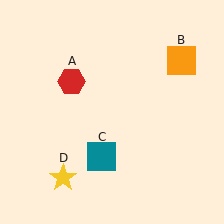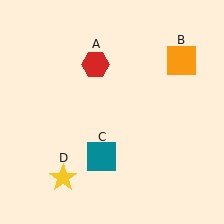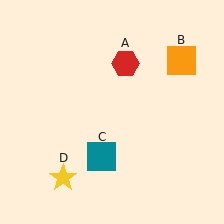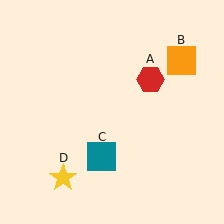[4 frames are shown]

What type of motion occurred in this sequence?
The red hexagon (object A) rotated clockwise around the center of the scene.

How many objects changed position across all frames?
1 object changed position: red hexagon (object A).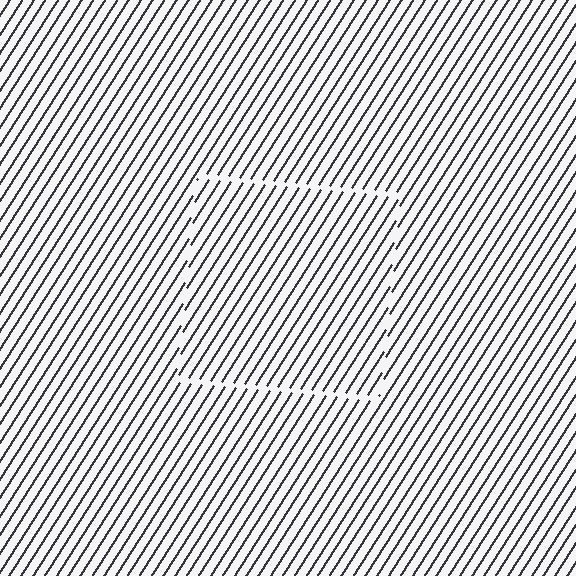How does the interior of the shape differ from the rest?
The interior of the shape contains the same grating, shifted by half a period — the contour is defined by the phase discontinuity where line-ends from the inner and outer gratings abut.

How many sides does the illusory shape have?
4 sides — the line-ends trace a square.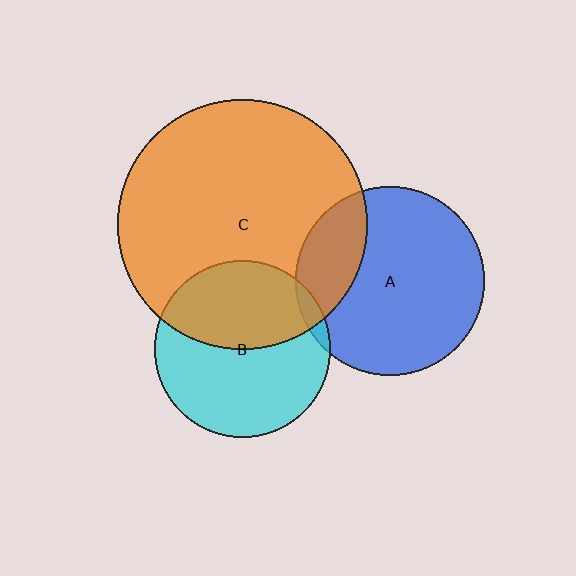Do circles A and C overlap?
Yes.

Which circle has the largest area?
Circle C (orange).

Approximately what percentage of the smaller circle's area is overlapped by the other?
Approximately 25%.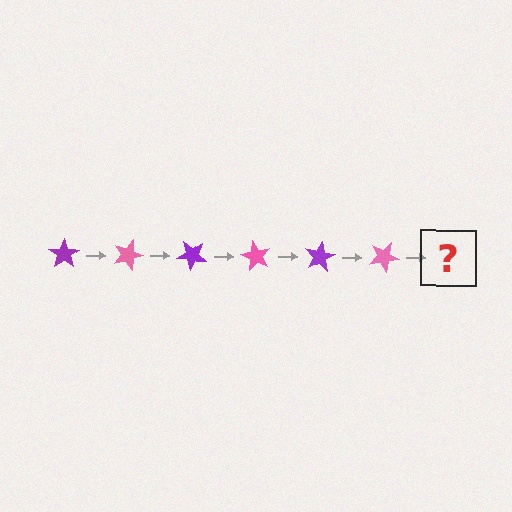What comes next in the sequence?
The next element should be a purple star, rotated 120 degrees from the start.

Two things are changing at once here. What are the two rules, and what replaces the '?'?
The two rules are that it rotates 20 degrees each step and the color cycles through purple and pink. The '?' should be a purple star, rotated 120 degrees from the start.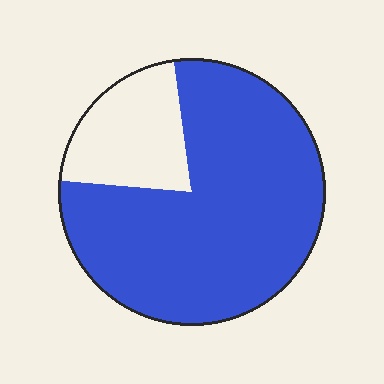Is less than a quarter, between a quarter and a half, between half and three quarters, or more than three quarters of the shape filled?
More than three quarters.